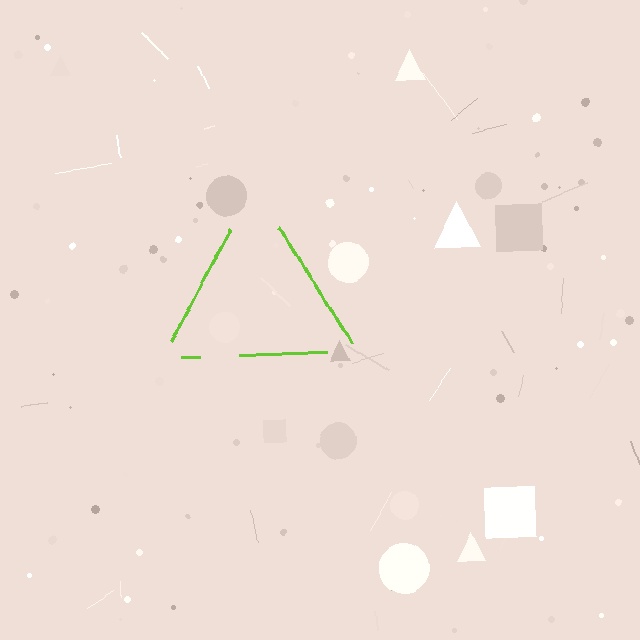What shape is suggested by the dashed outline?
The dashed outline suggests a triangle.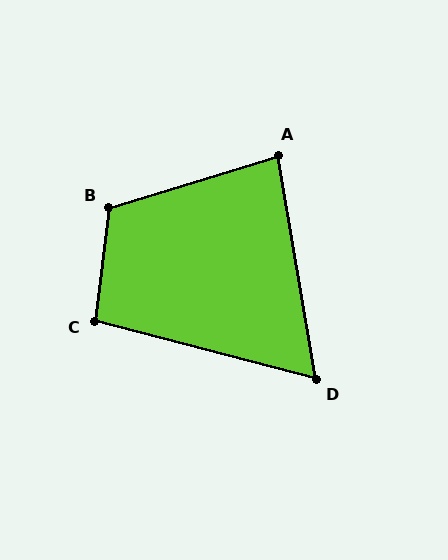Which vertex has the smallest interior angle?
D, at approximately 66 degrees.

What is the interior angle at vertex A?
Approximately 83 degrees (acute).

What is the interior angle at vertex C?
Approximately 97 degrees (obtuse).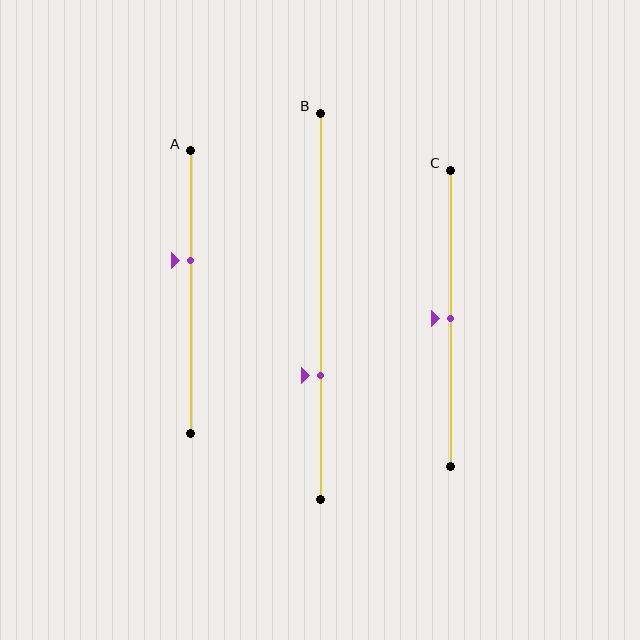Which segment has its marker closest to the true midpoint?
Segment C has its marker closest to the true midpoint.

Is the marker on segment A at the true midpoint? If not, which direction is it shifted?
No, the marker on segment A is shifted upward by about 11% of the segment length.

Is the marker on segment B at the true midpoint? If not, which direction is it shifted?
No, the marker on segment B is shifted downward by about 18% of the segment length.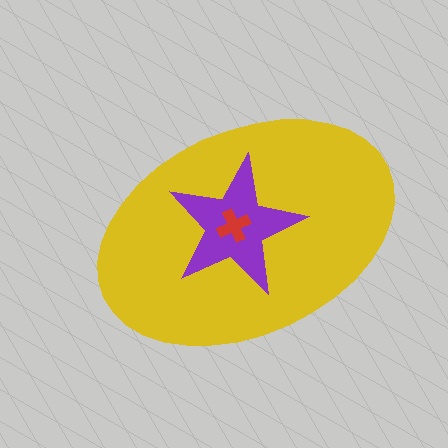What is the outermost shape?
The yellow ellipse.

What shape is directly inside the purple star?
The red cross.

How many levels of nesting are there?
3.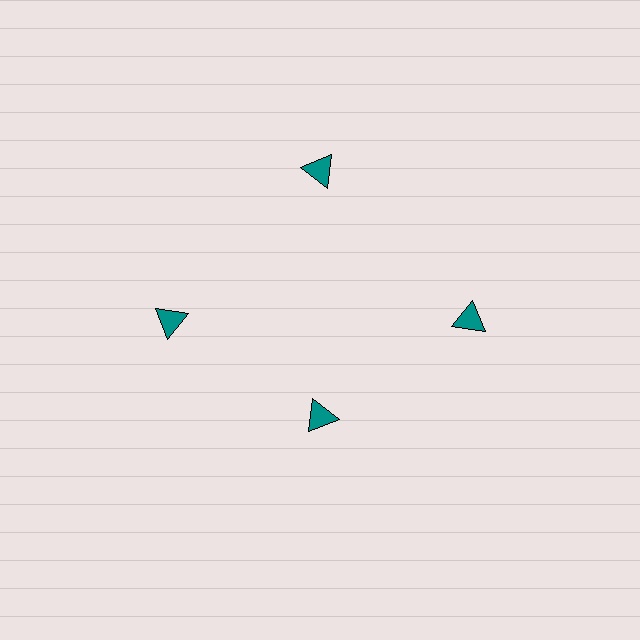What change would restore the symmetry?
The symmetry would be restored by moving it outward, back onto the ring so that all 4 triangles sit at equal angles and equal distance from the center.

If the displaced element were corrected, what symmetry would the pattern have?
It would have 4-fold rotational symmetry — the pattern would map onto itself every 90 degrees.